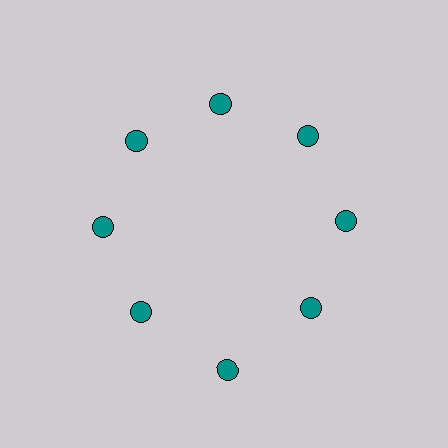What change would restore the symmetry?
The symmetry would be restored by moving it inward, back onto the ring so that all 8 circles sit at equal angles and equal distance from the center.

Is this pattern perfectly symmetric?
No. The 8 teal circles are arranged in a ring, but one element near the 6 o'clock position is pushed outward from the center, breaking the 8-fold rotational symmetry.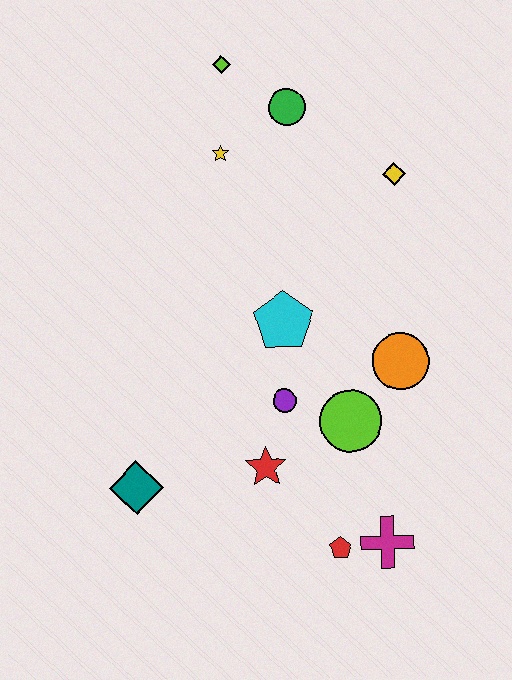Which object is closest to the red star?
The purple circle is closest to the red star.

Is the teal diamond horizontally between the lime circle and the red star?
No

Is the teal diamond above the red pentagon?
Yes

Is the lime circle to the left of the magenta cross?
Yes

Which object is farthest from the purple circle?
The lime diamond is farthest from the purple circle.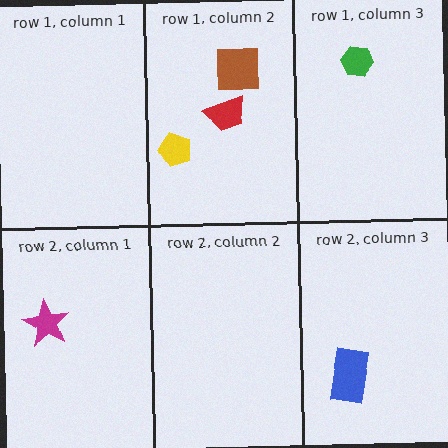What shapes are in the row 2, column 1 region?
The magenta star.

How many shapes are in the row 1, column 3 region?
1.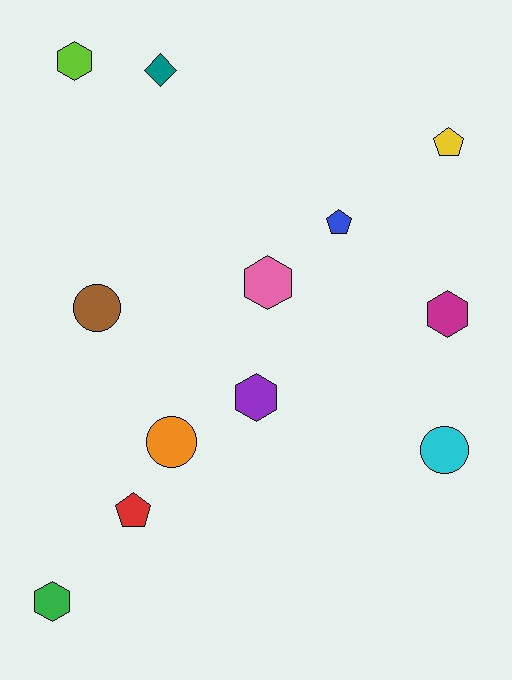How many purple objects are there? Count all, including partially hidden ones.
There is 1 purple object.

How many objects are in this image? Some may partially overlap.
There are 12 objects.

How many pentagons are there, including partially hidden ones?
There are 3 pentagons.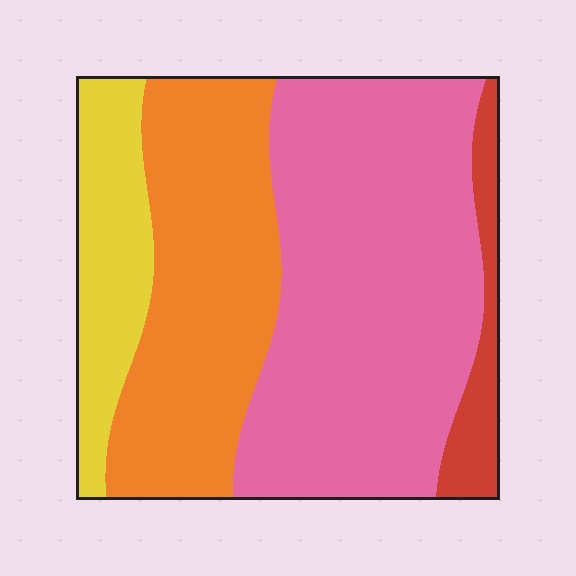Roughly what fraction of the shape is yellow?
Yellow takes up less than a sixth of the shape.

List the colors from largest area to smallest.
From largest to smallest: pink, orange, yellow, red.